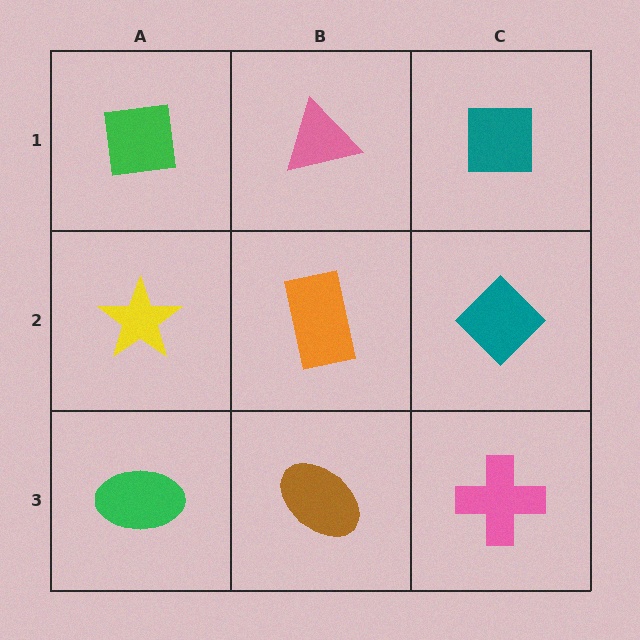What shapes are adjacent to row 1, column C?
A teal diamond (row 2, column C), a pink triangle (row 1, column B).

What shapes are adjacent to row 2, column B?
A pink triangle (row 1, column B), a brown ellipse (row 3, column B), a yellow star (row 2, column A), a teal diamond (row 2, column C).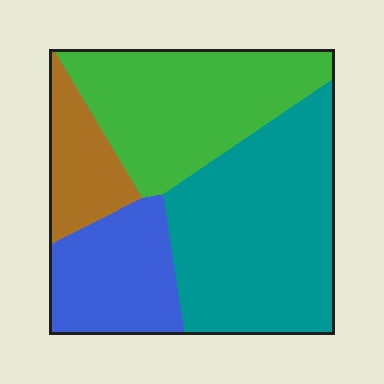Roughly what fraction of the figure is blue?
Blue covers about 20% of the figure.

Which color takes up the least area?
Brown, at roughly 10%.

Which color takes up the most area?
Teal, at roughly 40%.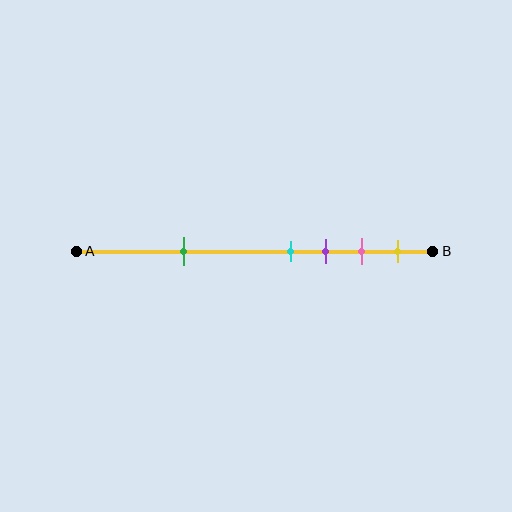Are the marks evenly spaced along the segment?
No, the marks are not evenly spaced.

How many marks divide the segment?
There are 5 marks dividing the segment.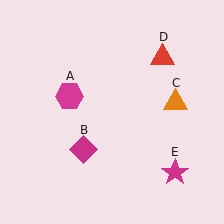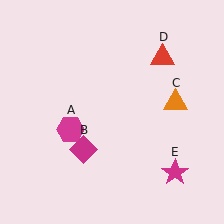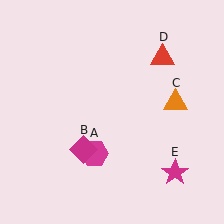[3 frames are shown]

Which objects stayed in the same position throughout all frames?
Magenta diamond (object B) and orange triangle (object C) and red triangle (object D) and magenta star (object E) remained stationary.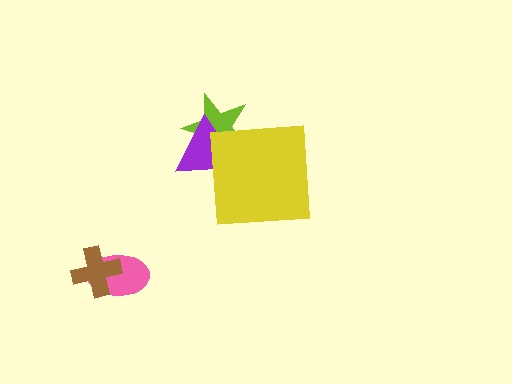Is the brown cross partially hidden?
No, no other shape covers it.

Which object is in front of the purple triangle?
The yellow square is in front of the purple triangle.